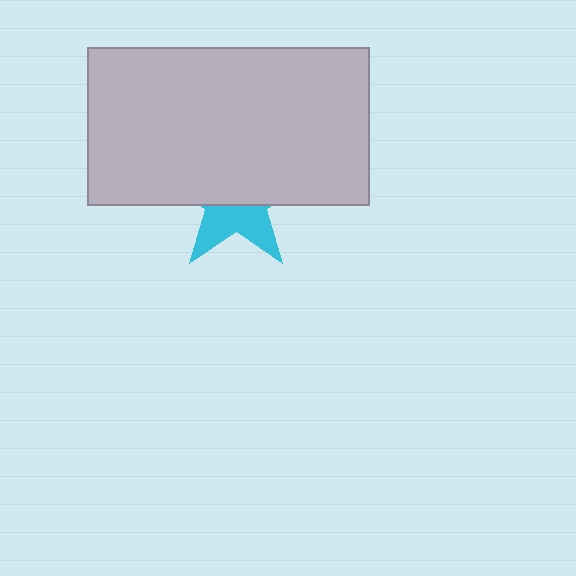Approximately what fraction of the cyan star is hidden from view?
Roughly 61% of the cyan star is hidden behind the light gray rectangle.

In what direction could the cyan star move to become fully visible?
The cyan star could move down. That would shift it out from behind the light gray rectangle entirely.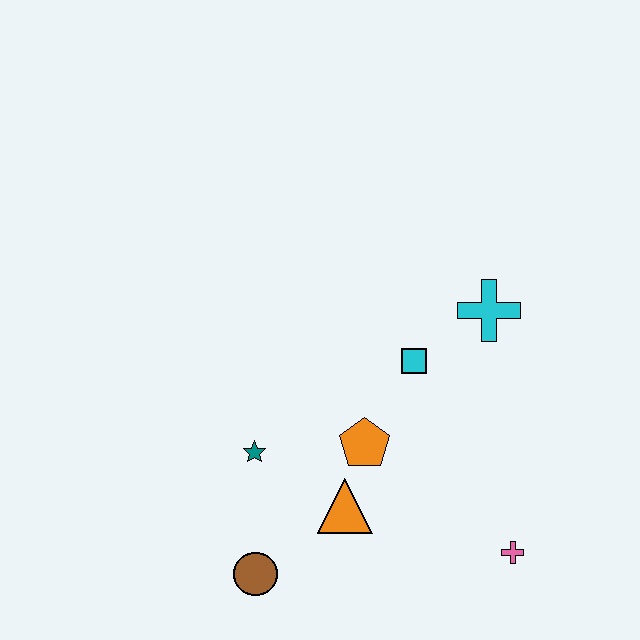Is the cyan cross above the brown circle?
Yes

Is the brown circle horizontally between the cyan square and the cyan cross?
No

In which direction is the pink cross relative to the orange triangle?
The pink cross is to the right of the orange triangle.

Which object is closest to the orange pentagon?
The orange triangle is closest to the orange pentagon.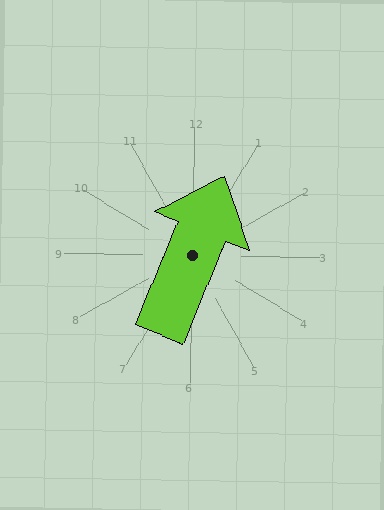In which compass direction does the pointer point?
North.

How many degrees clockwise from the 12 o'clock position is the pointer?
Approximately 21 degrees.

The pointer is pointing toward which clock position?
Roughly 1 o'clock.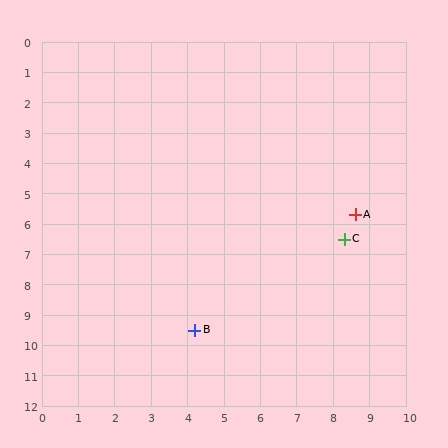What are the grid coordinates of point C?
Point C is at approximately (8.3, 6.5).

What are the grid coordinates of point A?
Point A is at approximately (8.6, 5.7).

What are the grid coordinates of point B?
Point B is at approximately (4.2, 9.5).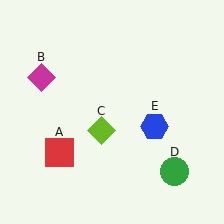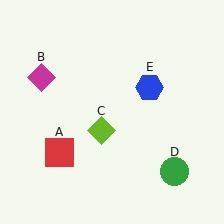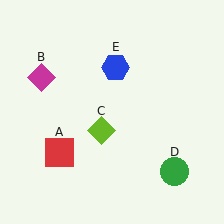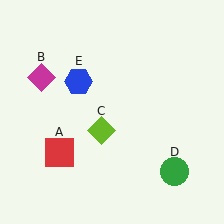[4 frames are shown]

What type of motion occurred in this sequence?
The blue hexagon (object E) rotated counterclockwise around the center of the scene.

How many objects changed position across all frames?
1 object changed position: blue hexagon (object E).